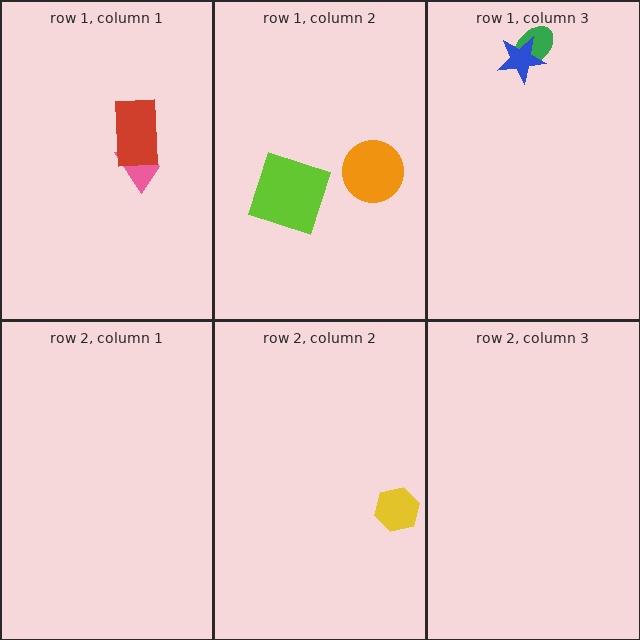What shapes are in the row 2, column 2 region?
The yellow hexagon.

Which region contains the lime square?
The row 1, column 2 region.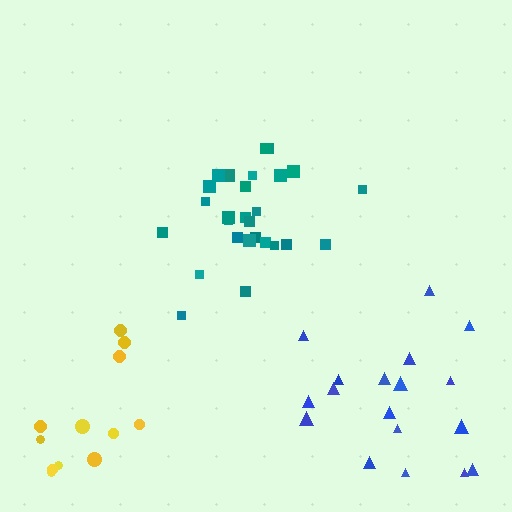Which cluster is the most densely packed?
Teal.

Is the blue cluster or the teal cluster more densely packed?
Teal.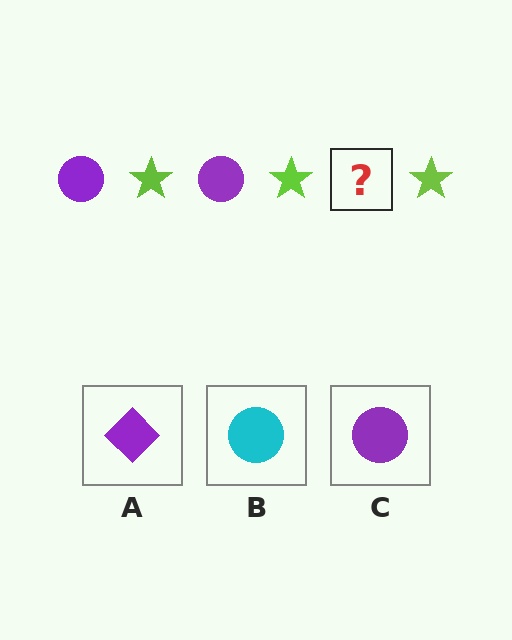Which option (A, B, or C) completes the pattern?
C.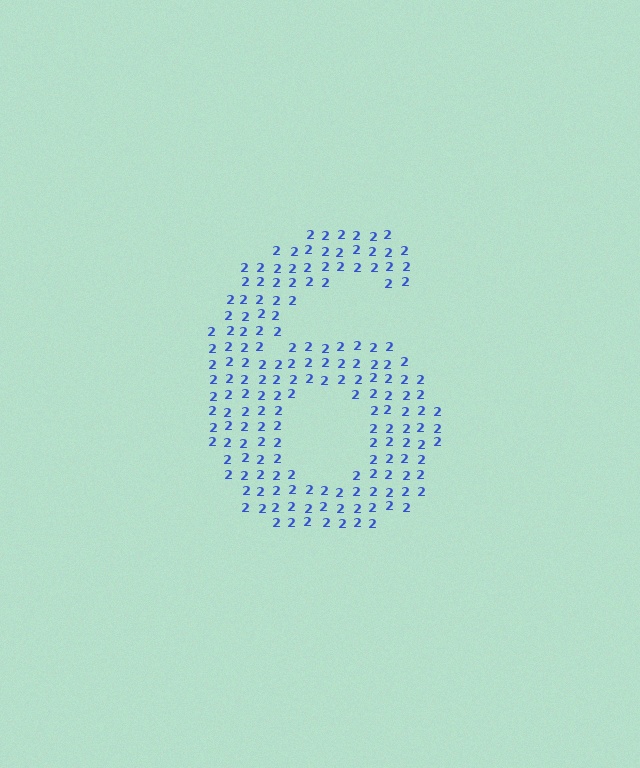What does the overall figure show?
The overall figure shows the digit 6.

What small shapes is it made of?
It is made of small digit 2's.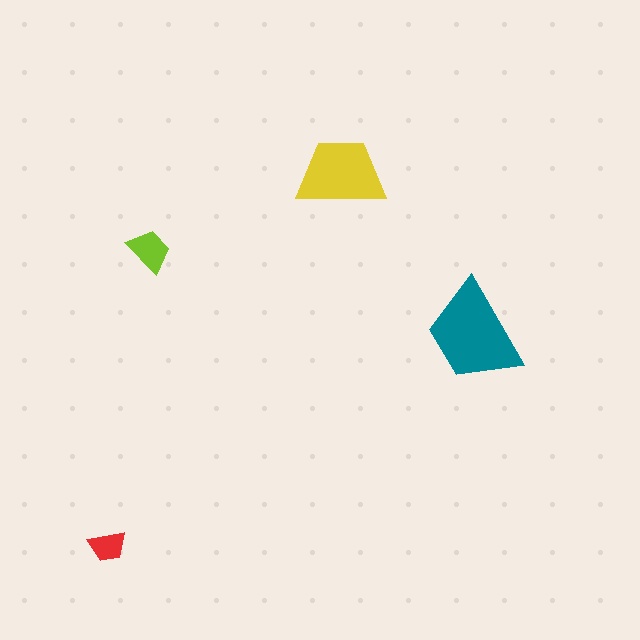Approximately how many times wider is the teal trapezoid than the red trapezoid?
About 2.5 times wider.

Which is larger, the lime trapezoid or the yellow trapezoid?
The yellow one.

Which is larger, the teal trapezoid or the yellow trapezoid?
The teal one.